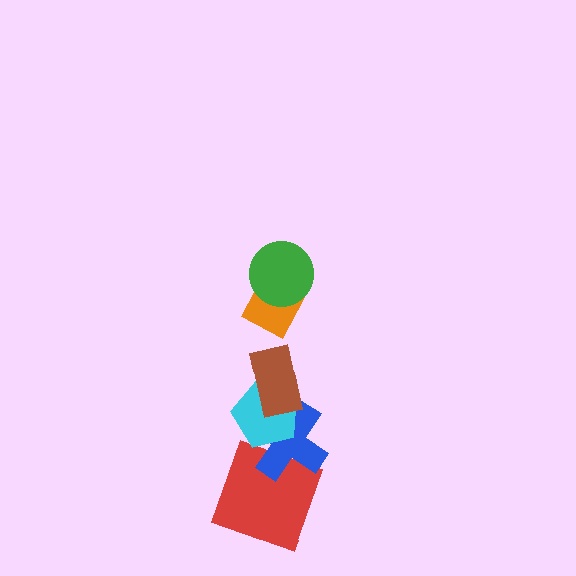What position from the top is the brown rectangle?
The brown rectangle is 3rd from the top.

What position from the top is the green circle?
The green circle is 1st from the top.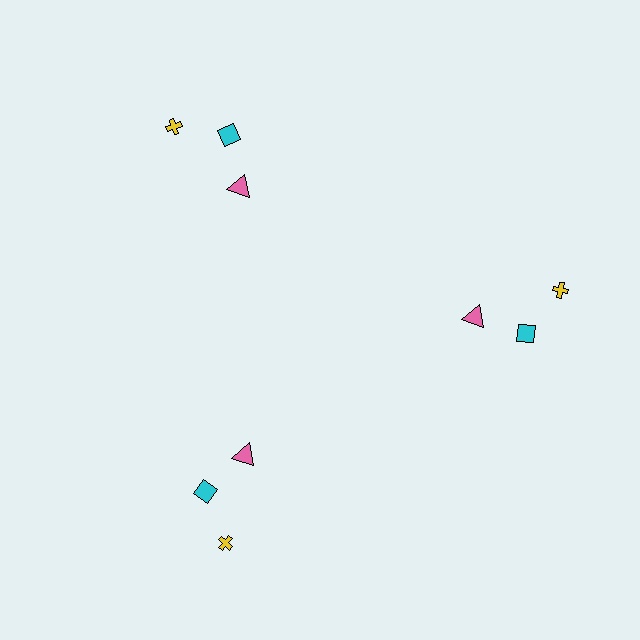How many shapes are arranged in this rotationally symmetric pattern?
There are 9 shapes, arranged in 3 groups of 3.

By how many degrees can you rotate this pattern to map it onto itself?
The pattern maps onto itself every 120 degrees of rotation.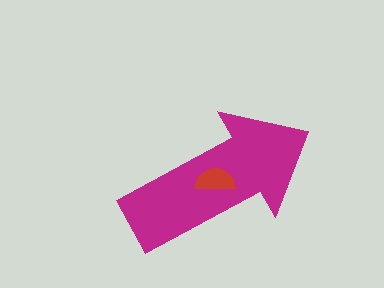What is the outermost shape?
The magenta arrow.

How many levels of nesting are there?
2.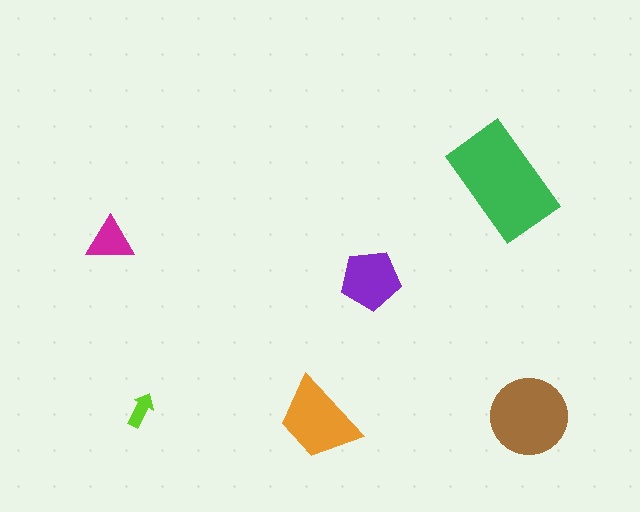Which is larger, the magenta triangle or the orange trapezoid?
The orange trapezoid.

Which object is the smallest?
The lime arrow.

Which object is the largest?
The green rectangle.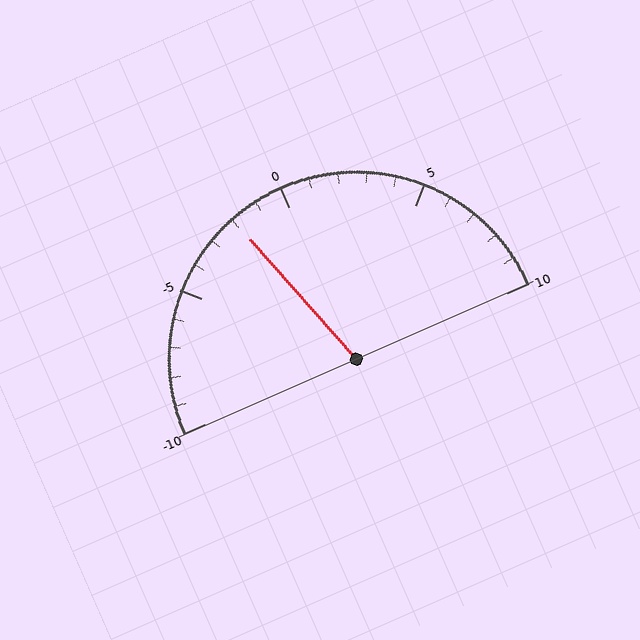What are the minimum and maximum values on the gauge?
The gauge ranges from -10 to 10.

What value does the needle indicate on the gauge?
The needle indicates approximately -2.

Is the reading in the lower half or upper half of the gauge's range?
The reading is in the lower half of the range (-10 to 10).